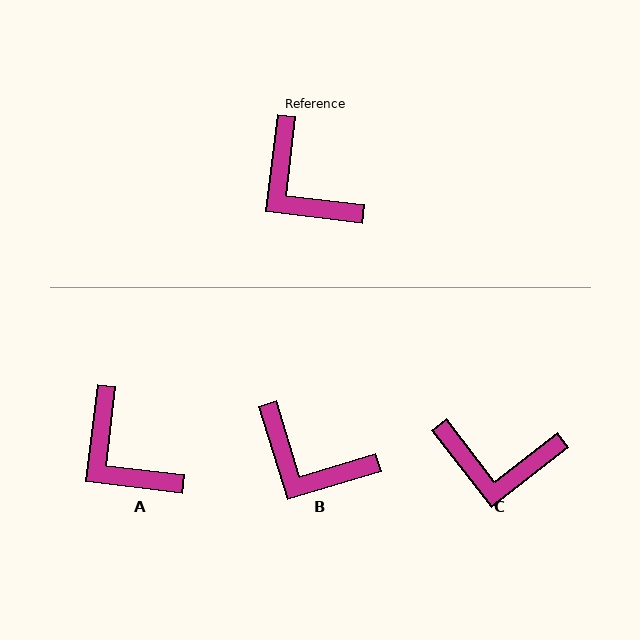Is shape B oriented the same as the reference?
No, it is off by about 24 degrees.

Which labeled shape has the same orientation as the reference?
A.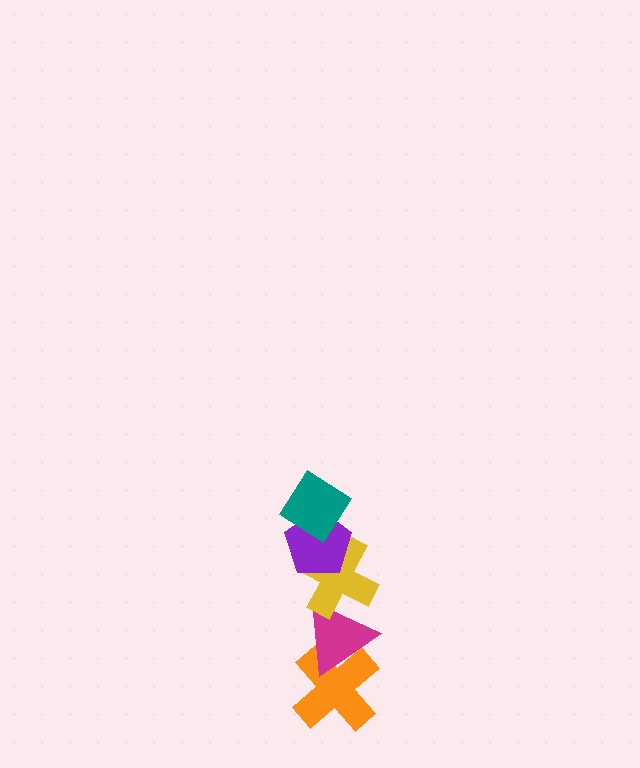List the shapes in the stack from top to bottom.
From top to bottom: the teal diamond, the purple pentagon, the yellow cross, the magenta triangle, the orange cross.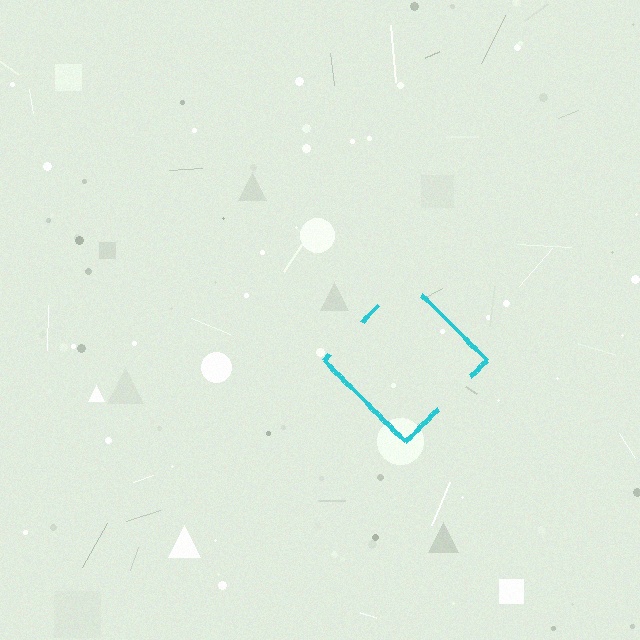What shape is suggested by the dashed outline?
The dashed outline suggests a diamond.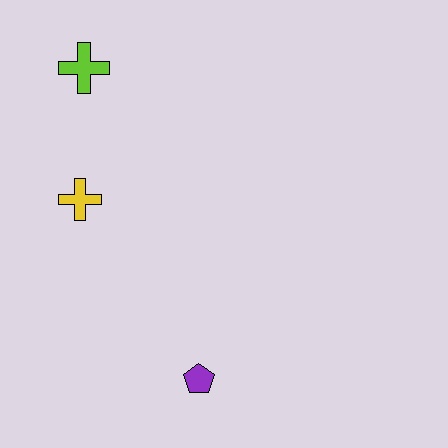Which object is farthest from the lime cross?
The purple pentagon is farthest from the lime cross.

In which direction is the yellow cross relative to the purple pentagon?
The yellow cross is above the purple pentagon.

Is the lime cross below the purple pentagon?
No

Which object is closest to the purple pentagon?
The yellow cross is closest to the purple pentagon.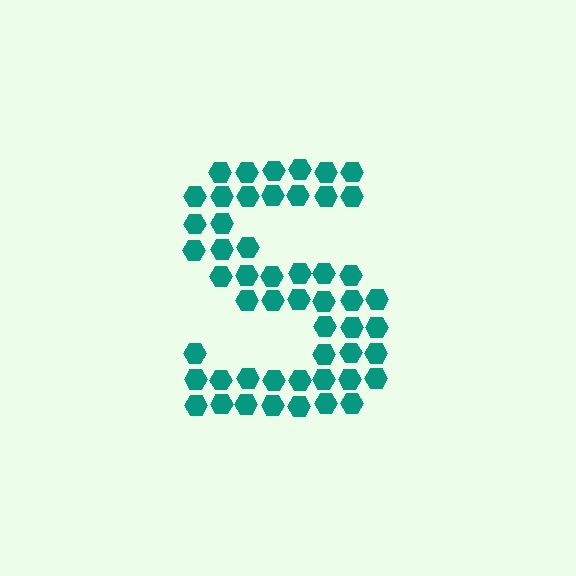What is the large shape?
The large shape is the letter S.